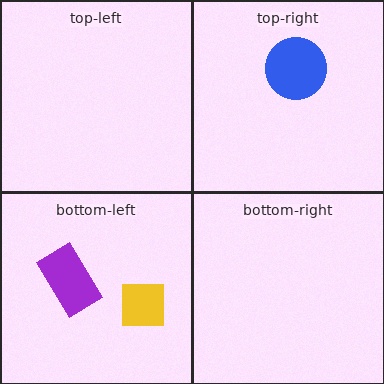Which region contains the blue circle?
The top-right region.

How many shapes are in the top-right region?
1.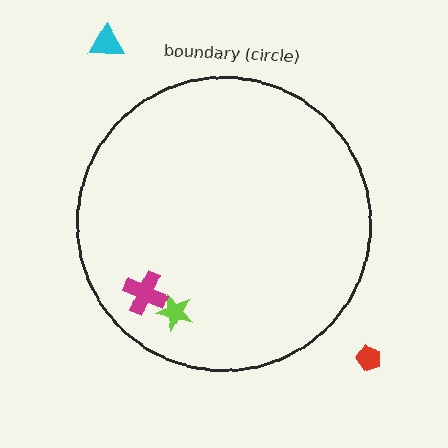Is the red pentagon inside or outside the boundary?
Outside.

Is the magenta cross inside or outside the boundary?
Inside.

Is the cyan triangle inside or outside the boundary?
Outside.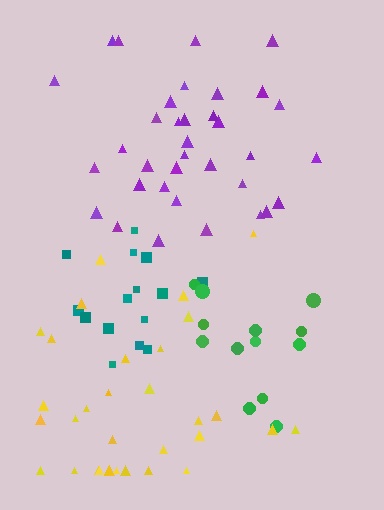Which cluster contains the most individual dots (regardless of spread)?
Purple (35).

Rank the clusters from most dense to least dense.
purple, yellow, teal, green.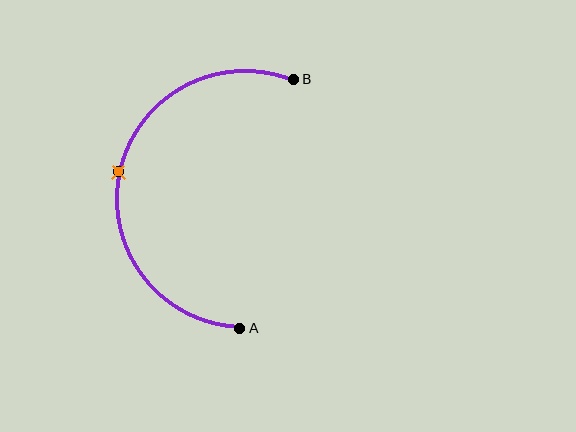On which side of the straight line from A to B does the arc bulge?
The arc bulges to the left of the straight line connecting A and B.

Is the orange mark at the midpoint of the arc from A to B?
Yes. The orange mark lies on the arc at equal arc-length from both A and B — it is the arc midpoint.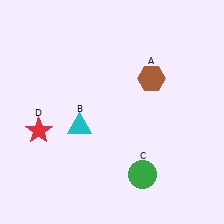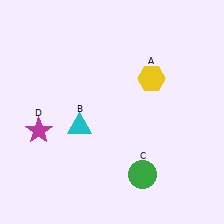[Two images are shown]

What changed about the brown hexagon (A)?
In Image 1, A is brown. In Image 2, it changed to yellow.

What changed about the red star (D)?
In Image 1, D is red. In Image 2, it changed to magenta.